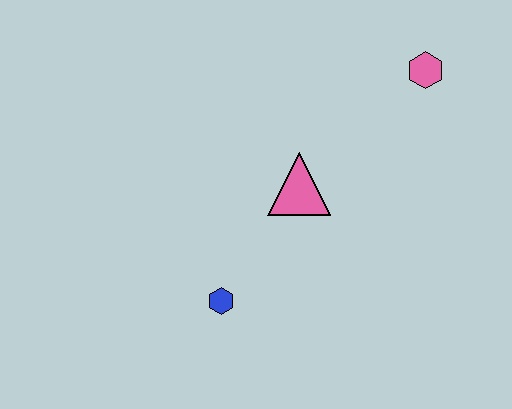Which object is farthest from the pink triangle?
The pink hexagon is farthest from the pink triangle.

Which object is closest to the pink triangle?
The blue hexagon is closest to the pink triangle.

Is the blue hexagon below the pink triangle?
Yes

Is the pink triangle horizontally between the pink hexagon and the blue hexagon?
Yes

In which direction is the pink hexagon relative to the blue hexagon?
The pink hexagon is above the blue hexagon.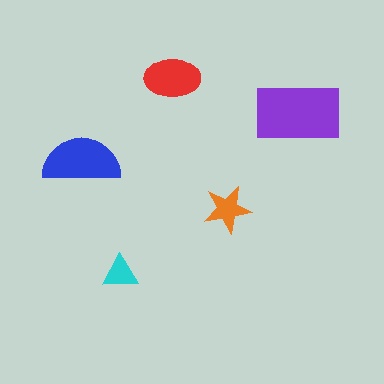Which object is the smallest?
The cyan triangle.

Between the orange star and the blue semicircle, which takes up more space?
The blue semicircle.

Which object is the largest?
The purple rectangle.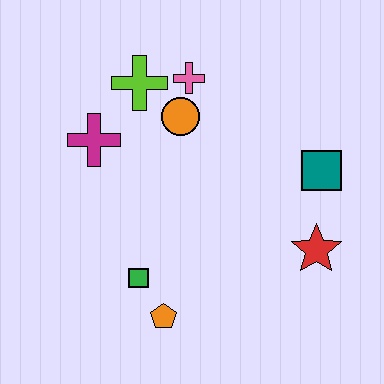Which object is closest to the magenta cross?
The lime cross is closest to the magenta cross.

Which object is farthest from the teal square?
The magenta cross is farthest from the teal square.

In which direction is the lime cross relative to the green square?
The lime cross is above the green square.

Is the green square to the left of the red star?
Yes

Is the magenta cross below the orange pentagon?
No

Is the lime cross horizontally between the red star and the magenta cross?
Yes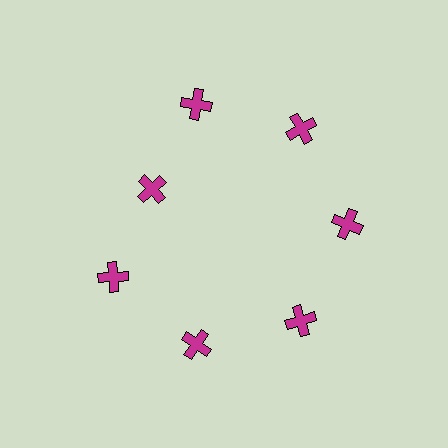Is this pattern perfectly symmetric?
No. The 7 magenta crosses are arranged in a ring, but one element near the 10 o'clock position is pulled inward toward the center, breaking the 7-fold rotational symmetry.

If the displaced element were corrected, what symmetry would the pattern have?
It would have 7-fold rotational symmetry — the pattern would map onto itself every 51 degrees.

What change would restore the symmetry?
The symmetry would be restored by moving it outward, back onto the ring so that all 7 crosses sit at equal angles and equal distance from the center.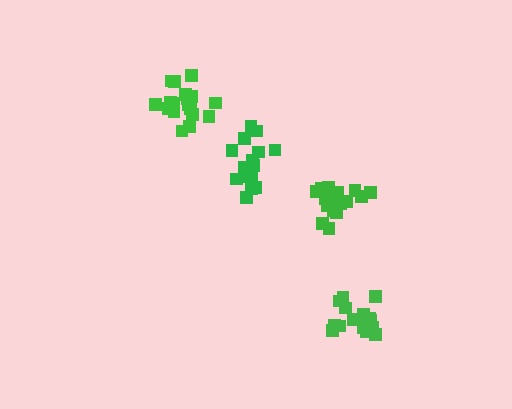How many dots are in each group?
Group 1: 15 dots, Group 2: 18 dots, Group 3: 18 dots, Group 4: 18 dots (69 total).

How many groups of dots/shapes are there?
There are 4 groups.